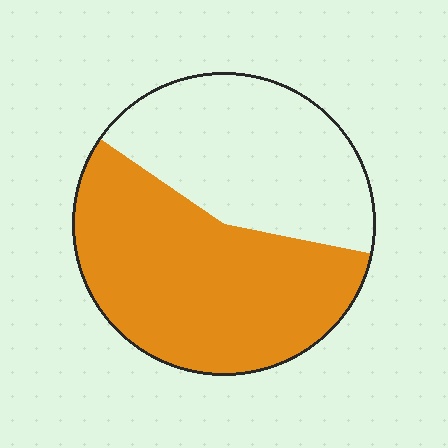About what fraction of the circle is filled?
About three fifths (3/5).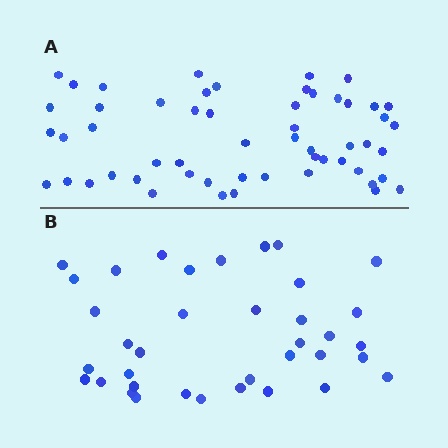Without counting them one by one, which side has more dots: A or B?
Region A (the top region) has more dots.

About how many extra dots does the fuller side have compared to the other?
Region A has approximately 20 more dots than region B.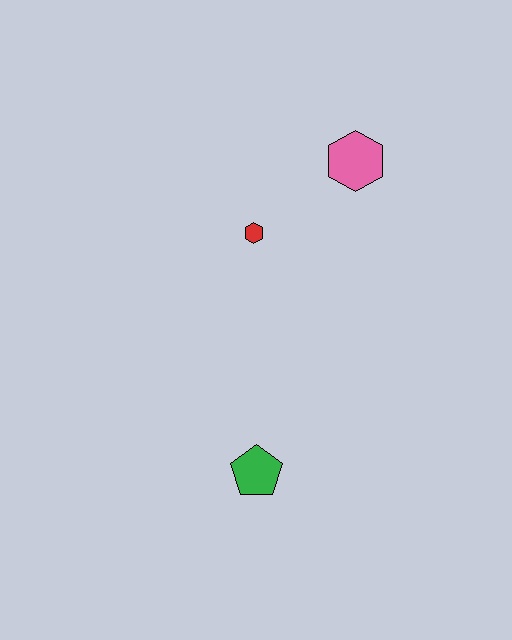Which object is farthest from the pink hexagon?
The green pentagon is farthest from the pink hexagon.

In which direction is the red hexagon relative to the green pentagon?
The red hexagon is above the green pentagon.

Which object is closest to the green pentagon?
The red hexagon is closest to the green pentagon.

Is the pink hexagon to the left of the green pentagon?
No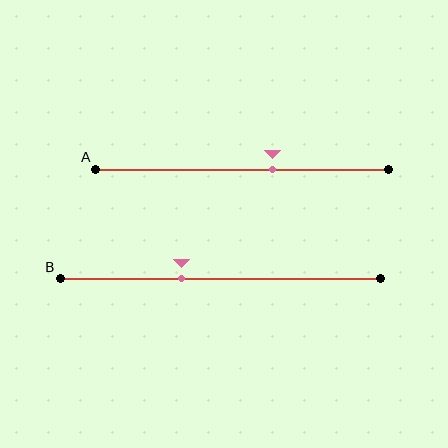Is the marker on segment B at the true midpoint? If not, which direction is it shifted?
No, the marker on segment B is shifted to the left by about 12% of the segment length.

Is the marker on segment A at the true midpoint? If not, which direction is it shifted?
No, the marker on segment A is shifted to the right by about 10% of the segment length.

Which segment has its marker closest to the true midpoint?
Segment A has its marker closest to the true midpoint.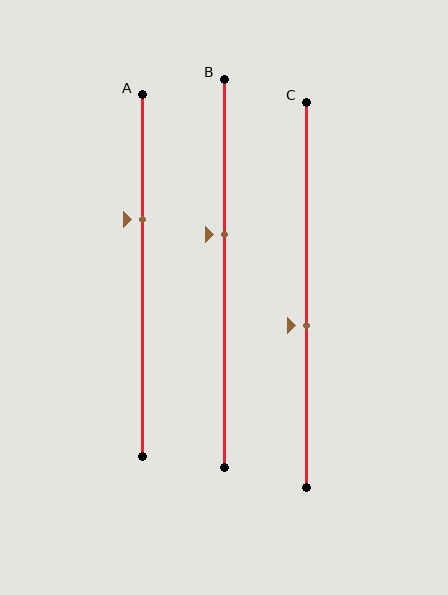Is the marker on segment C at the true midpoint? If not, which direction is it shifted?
No, the marker on segment C is shifted downward by about 8% of the segment length.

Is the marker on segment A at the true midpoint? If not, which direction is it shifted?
No, the marker on segment A is shifted upward by about 16% of the segment length.